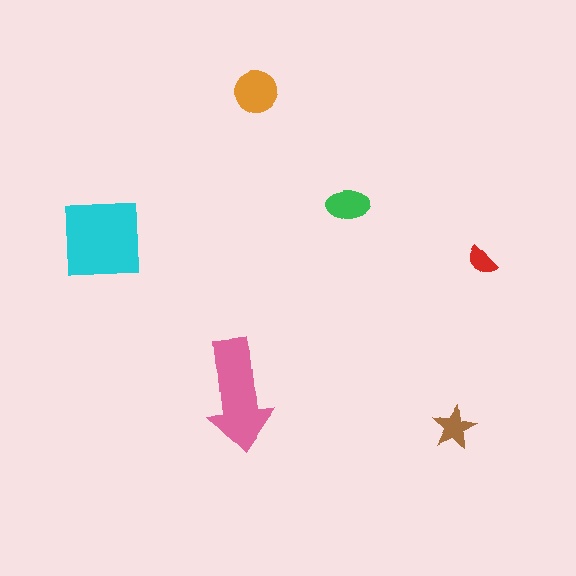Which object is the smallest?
The red semicircle.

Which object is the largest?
The cyan square.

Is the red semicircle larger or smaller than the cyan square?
Smaller.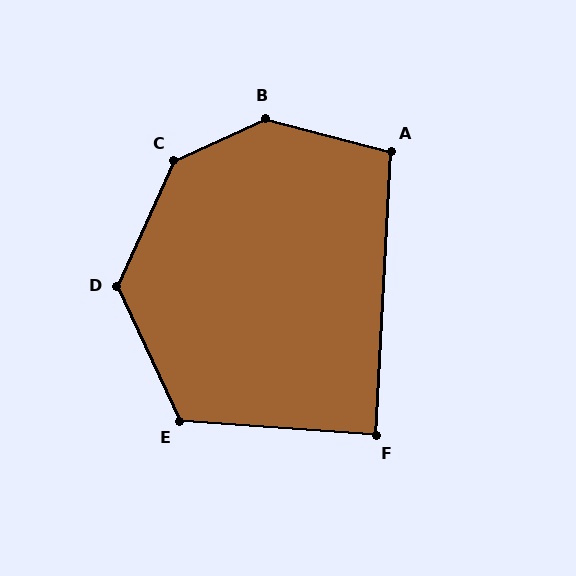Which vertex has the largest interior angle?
B, at approximately 140 degrees.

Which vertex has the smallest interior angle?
F, at approximately 89 degrees.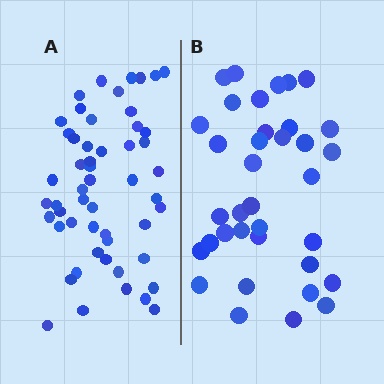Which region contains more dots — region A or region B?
Region A (the left region) has more dots.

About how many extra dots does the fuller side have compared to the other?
Region A has approximately 15 more dots than region B.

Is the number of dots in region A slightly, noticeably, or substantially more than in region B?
Region A has substantially more. The ratio is roughly 1.5 to 1.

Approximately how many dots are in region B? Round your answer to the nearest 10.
About 40 dots. (The exact count is 36, which rounds to 40.)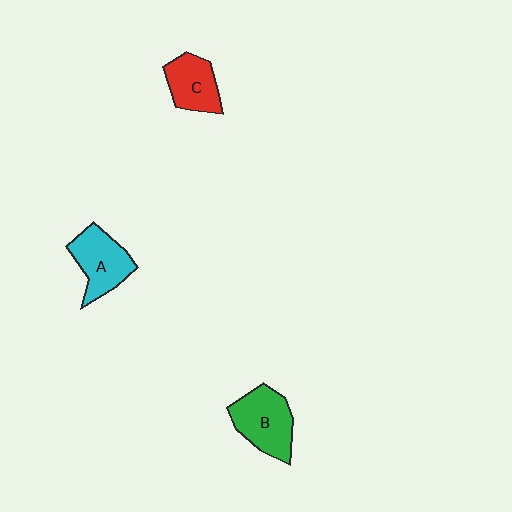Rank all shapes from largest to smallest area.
From largest to smallest: B (green), A (cyan), C (red).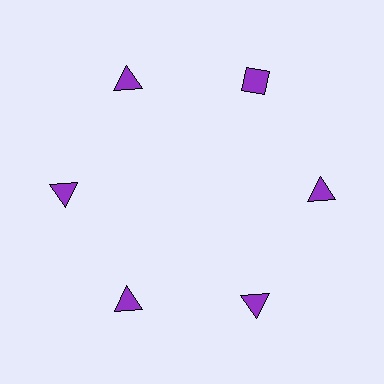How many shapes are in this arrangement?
There are 6 shapes arranged in a ring pattern.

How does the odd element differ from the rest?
It has a different shape: diamond instead of triangle.